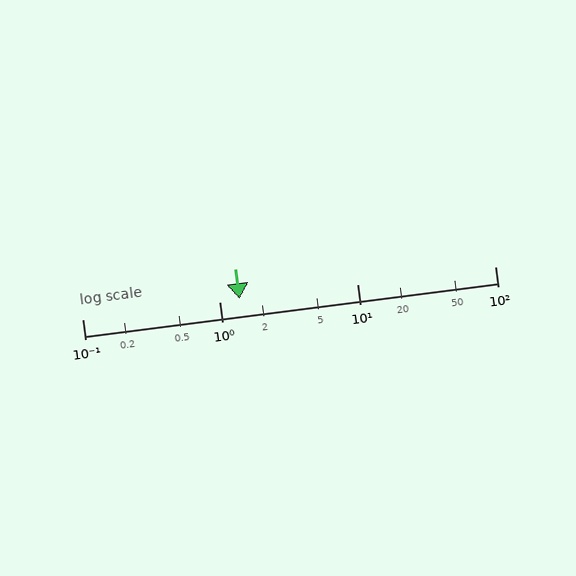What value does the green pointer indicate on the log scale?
The pointer indicates approximately 1.4.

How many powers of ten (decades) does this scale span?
The scale spans 3 decades, from 0.1 to 100.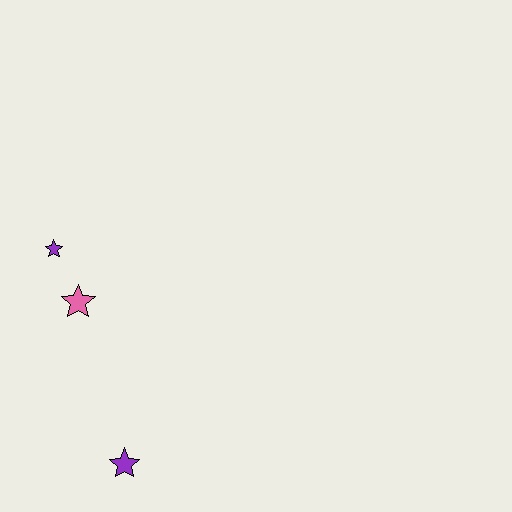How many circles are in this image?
There are no circles.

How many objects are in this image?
There are 3 objects.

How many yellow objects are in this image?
There are no yellow objects.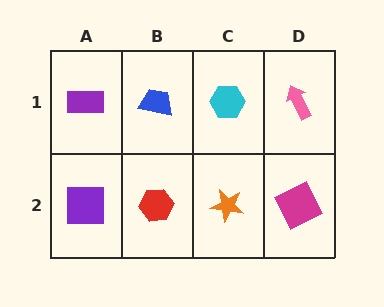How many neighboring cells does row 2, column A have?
2.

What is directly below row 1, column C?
An orange star.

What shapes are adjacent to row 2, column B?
A blue trapezoid (row 1, column B), a purple square (row 2, column A), an orange star (row 2, column C).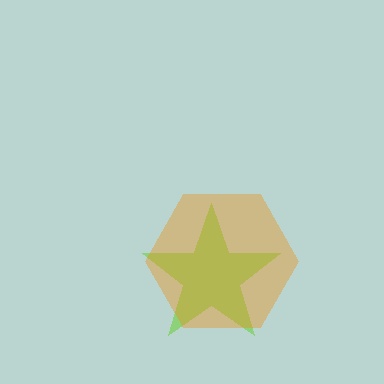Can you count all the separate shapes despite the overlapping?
Yes, there are 2 separate shapes.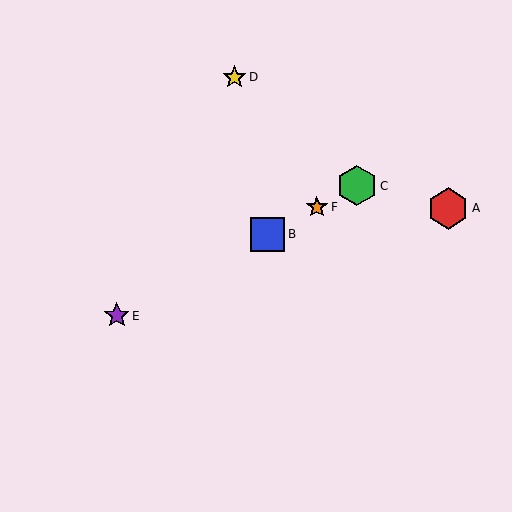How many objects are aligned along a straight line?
4 objects (B, C, E, F) are aligned along a straight line.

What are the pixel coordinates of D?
Object D is at (234, 77).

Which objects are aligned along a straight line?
Objects B, C, E, F are aligned along a straight line.